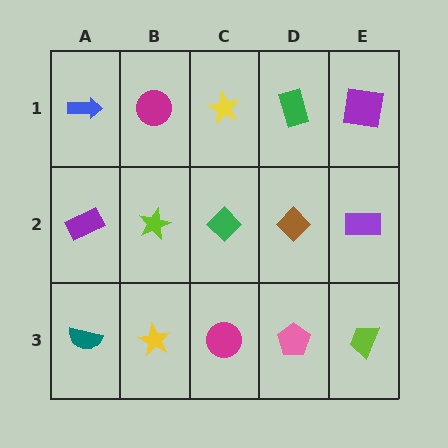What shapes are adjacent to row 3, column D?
A brown diamond (row 2, column D), a magenta circle (row 3, column C), a lime trapezoid (row 3, column E).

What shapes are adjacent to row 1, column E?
A purple rectangle (row 2, column E), a green rectangle (row 1, column D).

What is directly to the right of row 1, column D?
A purple square.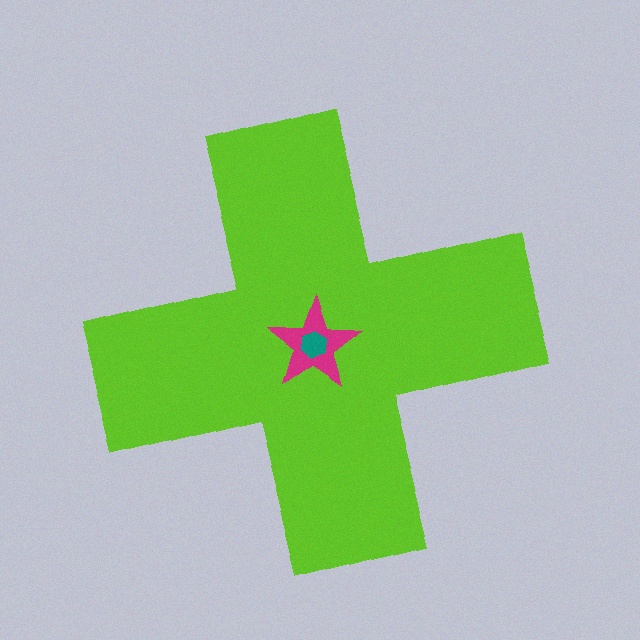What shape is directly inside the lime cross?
The magenta star.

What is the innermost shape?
The teal hexagon.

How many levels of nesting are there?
3.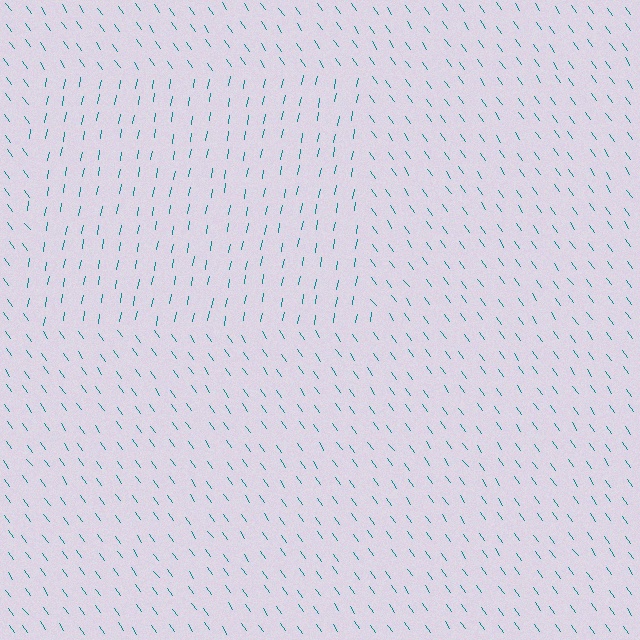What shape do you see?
I see a rectangle.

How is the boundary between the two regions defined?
The boundary is defined purely by a change in line orientation (approximately 45 degrees difference). All lines are the same color and thickness.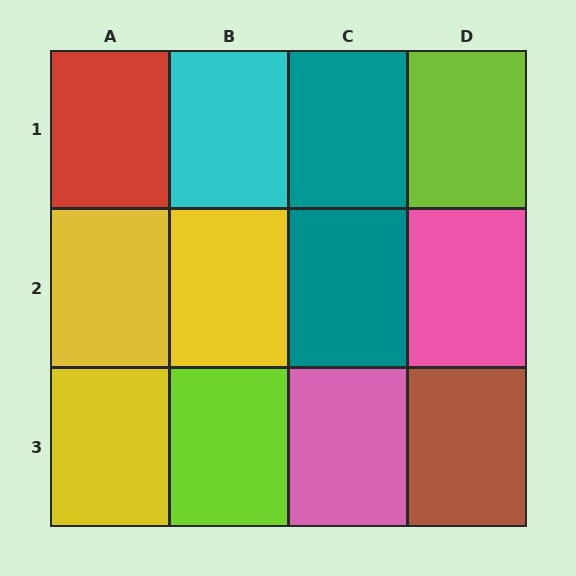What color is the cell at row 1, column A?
Red.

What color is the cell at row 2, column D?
Pink.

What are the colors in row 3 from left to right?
Yellow, lime, pink, brown.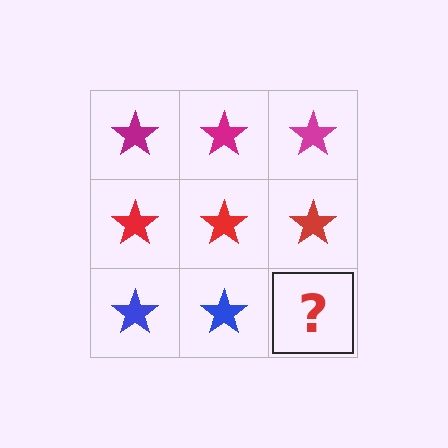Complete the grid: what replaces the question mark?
The question mark should be replaced with a blue star.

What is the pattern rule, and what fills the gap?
The rule is that each row has a consistent color. The gap should be filled with a blue star.